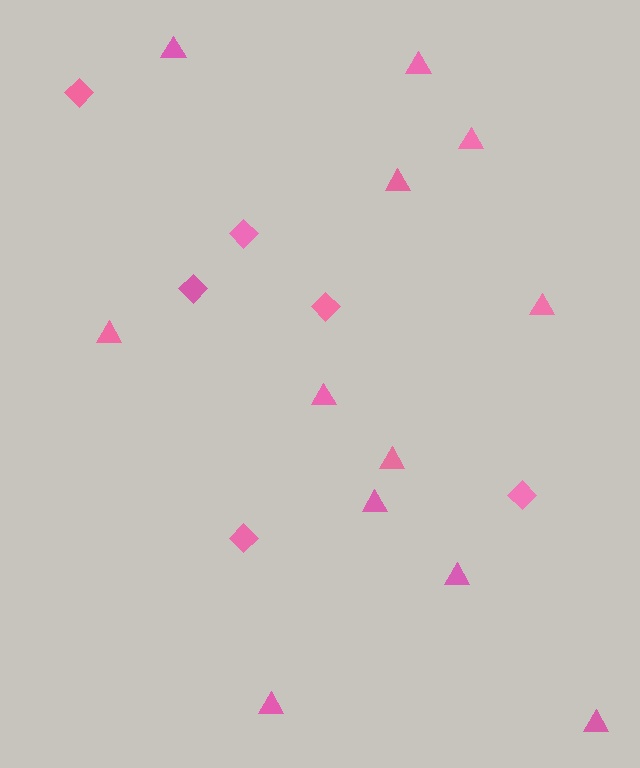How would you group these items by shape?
There are 2 groups: one group of triangles (12) and one group of diamonds (6).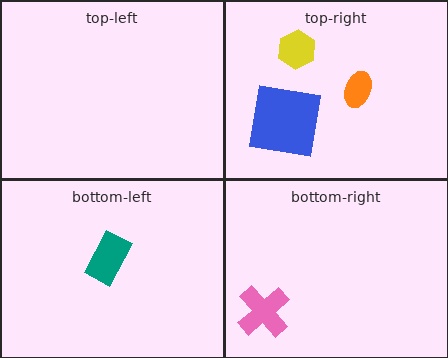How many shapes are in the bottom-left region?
1.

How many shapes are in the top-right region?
3.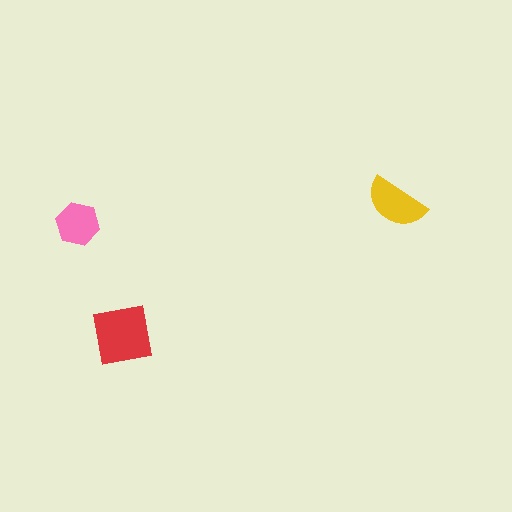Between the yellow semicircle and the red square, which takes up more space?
The red square.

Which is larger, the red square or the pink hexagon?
The red square.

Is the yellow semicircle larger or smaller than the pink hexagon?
Larger.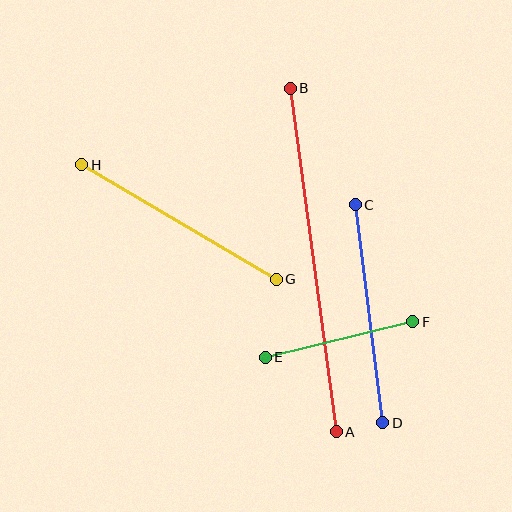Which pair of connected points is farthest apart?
Points A and B are farthest apart.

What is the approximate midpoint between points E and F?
The midpoint is at approximately (339, 340) pixels.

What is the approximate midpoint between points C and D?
The midpoint is at approximately (369, 314) pixels.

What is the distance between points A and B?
The distance is approximately 347 pixels.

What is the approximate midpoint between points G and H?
The midpoint is at approximately (179, 222) pixels.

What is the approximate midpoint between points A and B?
The midpoint is at approximately (313, 260) pixels.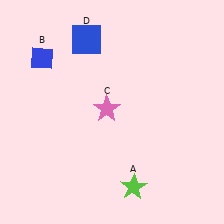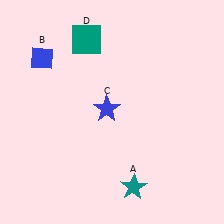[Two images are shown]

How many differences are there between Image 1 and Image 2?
There are 3 differences between the two images.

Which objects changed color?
A changed from lime to teal. C changed from pink to blue. D changed from blue to teal.